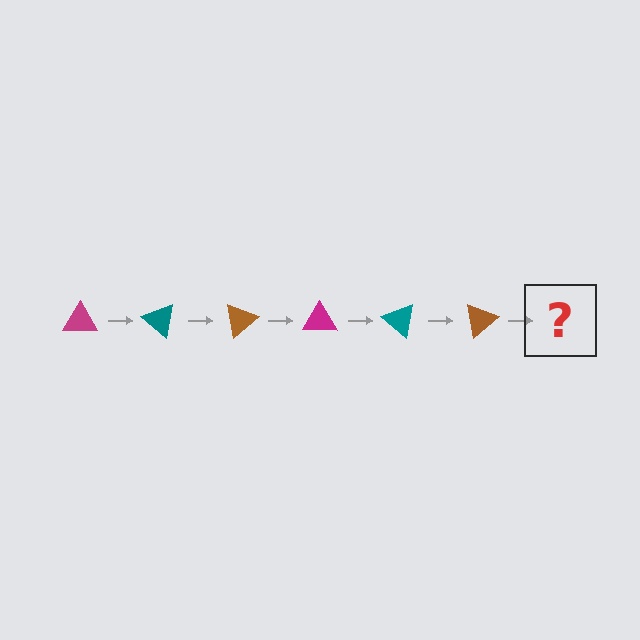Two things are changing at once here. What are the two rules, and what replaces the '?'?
The two rules are that it rotates 40 degrees each step and the color cycles through magenta, teal, and brown. The '?' should be a magenta triangle, rotated 240 degrees from the start.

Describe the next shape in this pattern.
It should be a magenta triangle, rotated 240 degrees from the start.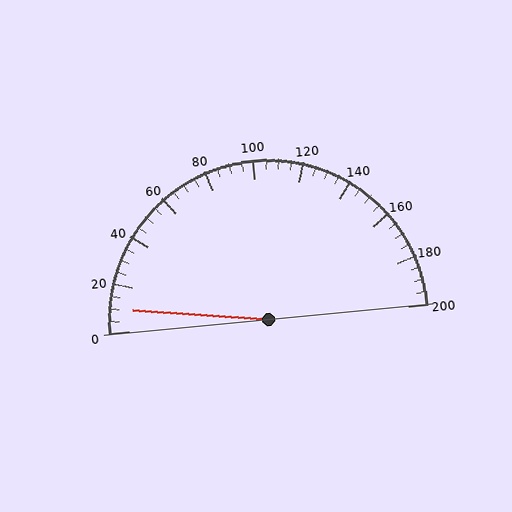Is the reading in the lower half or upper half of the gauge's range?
The reading is in the lower half of the range (0 to 200).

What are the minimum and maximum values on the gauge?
The gauge ranges from 0 to 200.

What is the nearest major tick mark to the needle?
The nearest major tick mark is 0.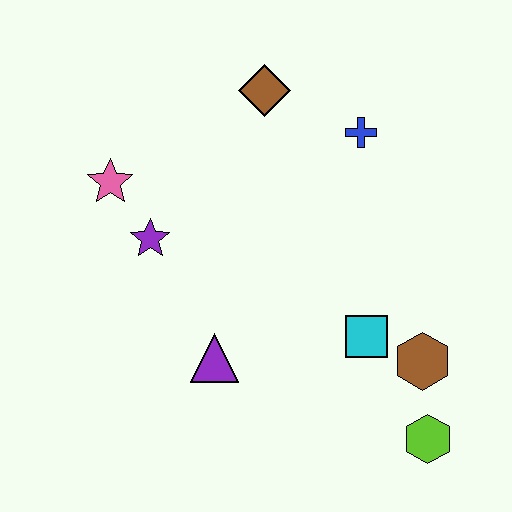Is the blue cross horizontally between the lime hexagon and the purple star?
Yes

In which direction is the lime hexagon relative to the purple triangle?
The lime hexagon is to the right of the purple triangle.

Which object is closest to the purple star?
The pink star is closest to the purple star.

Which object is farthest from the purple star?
The lime hexagon is farthest from the purple star.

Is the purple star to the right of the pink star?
Yes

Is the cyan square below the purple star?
Yes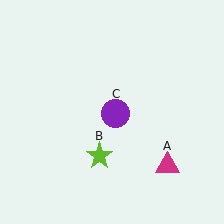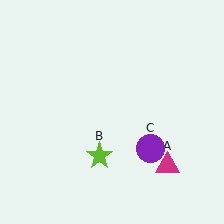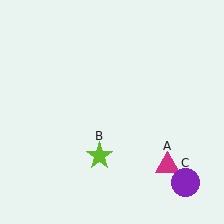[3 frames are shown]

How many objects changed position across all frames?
1 object changed position: purple circle (object C).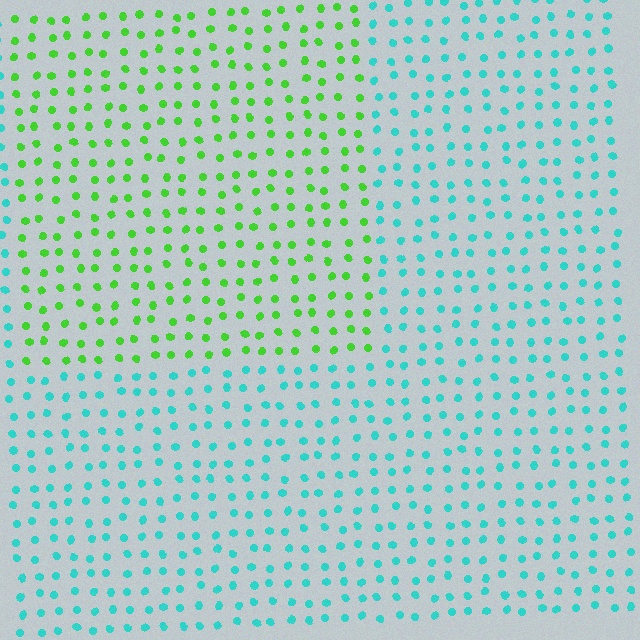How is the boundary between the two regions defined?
The boundary is defined purely by a slight shift in hue (about 62 degrees). Spacing, size, and orientation are identical on both sides.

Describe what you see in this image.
The image is filled with small cyan elements in a uniform arrangement. A rectangle-shaped region is visible where the elements are tinted to a slightly different hue, forming a subtle color boundary.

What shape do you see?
I see a rectangle.